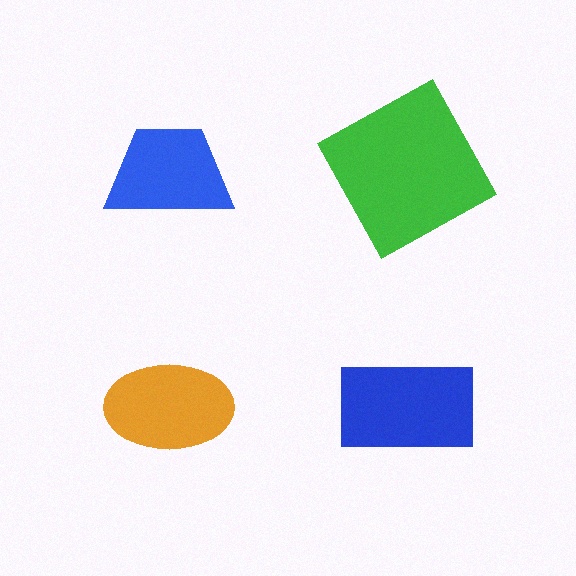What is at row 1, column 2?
A green square.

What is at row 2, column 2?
A blue rectangle.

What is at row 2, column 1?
An orange ellipse.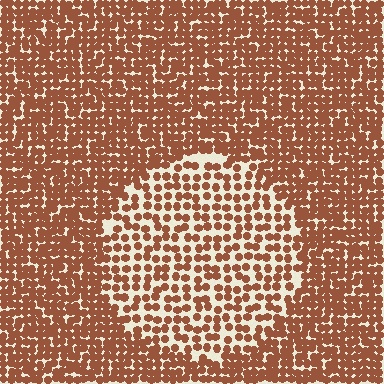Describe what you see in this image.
The image contains small brown elements arranged at two different densities. A circle-shaped region is visible where the elements are less densely packed than the surrounding area.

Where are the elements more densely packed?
The elements are more densely packed outside the circle boundary.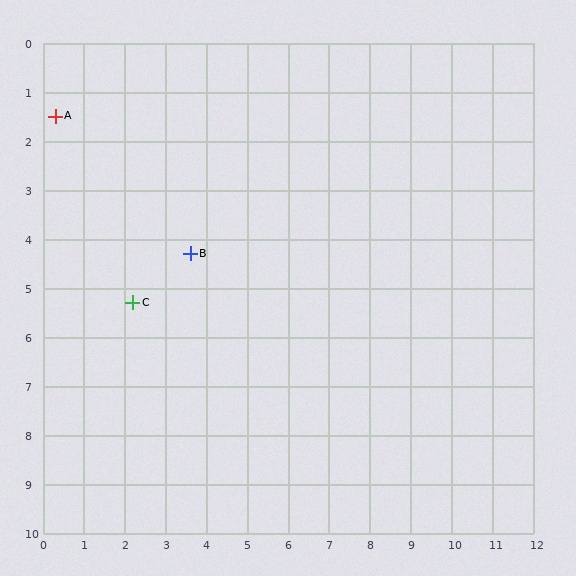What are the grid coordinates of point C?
Point C is at approximately (2.2, 5.3).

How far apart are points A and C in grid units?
Points A and C are about 4.2 grid units apart.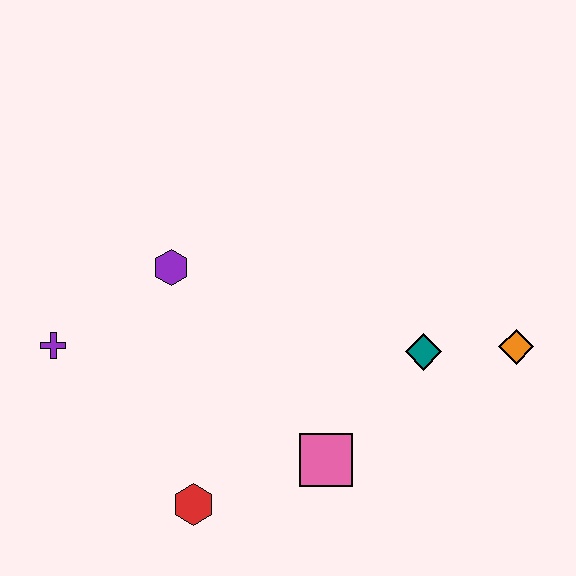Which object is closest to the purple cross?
The purple hexagon is closest to the purple cross.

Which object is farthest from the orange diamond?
The purple cross is farthest from the orange diamond.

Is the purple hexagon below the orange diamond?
No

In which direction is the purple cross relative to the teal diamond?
The purple cross is to the left of the teal diamond.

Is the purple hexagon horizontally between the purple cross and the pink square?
Yes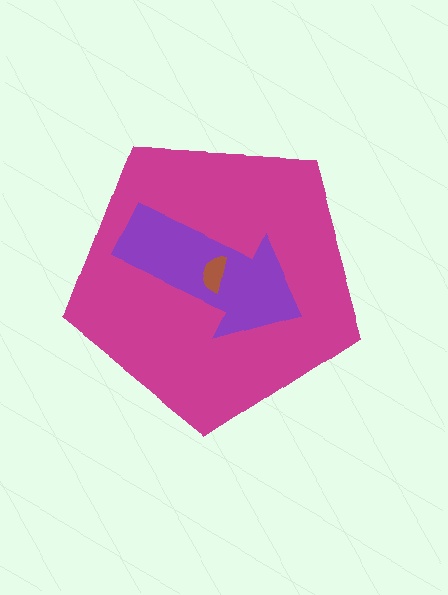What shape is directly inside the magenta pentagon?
The purple arrow.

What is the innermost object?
The brown semicircle.